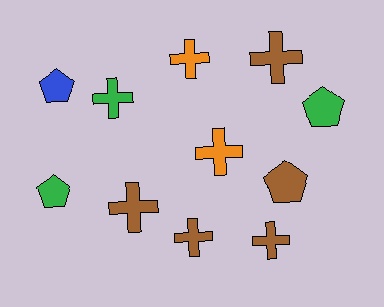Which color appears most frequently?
Brown, with 5 objects.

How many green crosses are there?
There is 1 green cross.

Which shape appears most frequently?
Cross, with 7 objects.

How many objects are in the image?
There are 11 objects.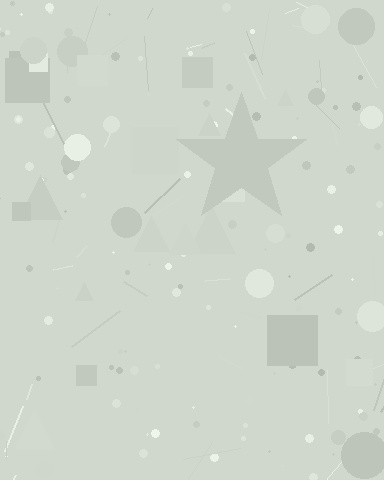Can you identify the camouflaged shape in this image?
The camouflaged shape is a star.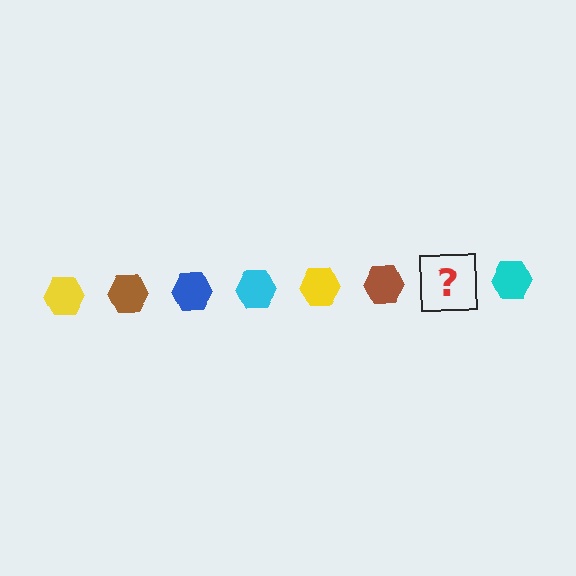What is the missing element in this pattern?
The missing element is a blue hexagon.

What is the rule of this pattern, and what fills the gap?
The rule is that the pattern cycles through yellow, brown, blue, cyan hexagons. The gap should be filled with a blue hexagon.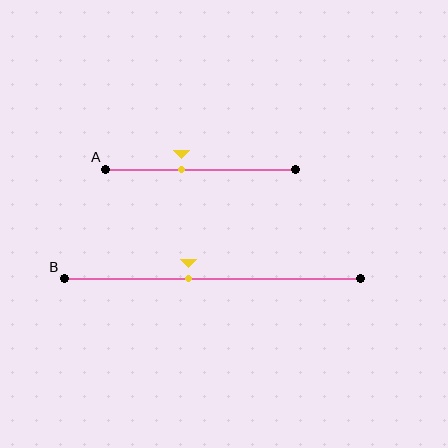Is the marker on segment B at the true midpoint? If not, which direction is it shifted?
No, the marker on segment B is shifted to the left by about 8% of the segment length.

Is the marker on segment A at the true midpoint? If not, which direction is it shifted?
No, the marker on segment A is shifted to the left by about 10% of the segment length.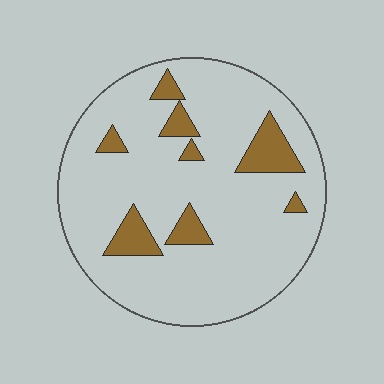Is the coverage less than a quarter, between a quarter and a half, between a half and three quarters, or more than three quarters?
Less than a quarter.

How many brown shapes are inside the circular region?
8.